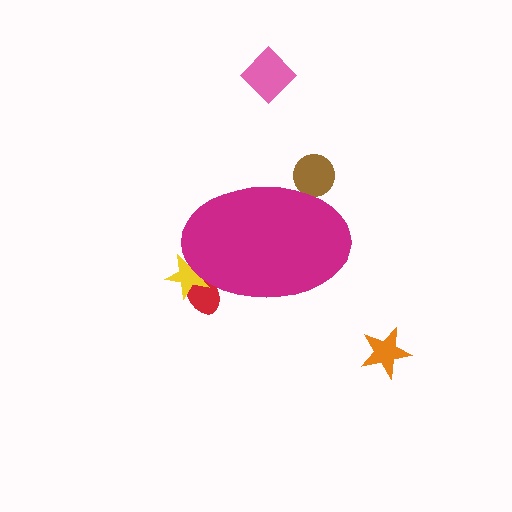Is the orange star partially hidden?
No, the orange star is fully visible.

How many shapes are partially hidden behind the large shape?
3 shapes are partially hidden.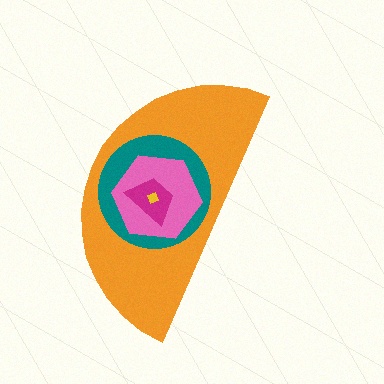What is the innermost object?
The yellow diamond.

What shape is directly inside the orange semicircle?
The teal circle.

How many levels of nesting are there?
5.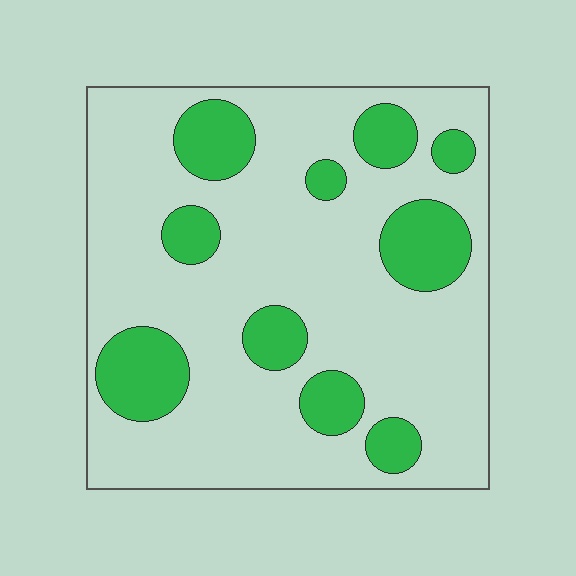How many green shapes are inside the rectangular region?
10.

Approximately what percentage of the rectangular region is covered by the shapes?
Approximately 25%.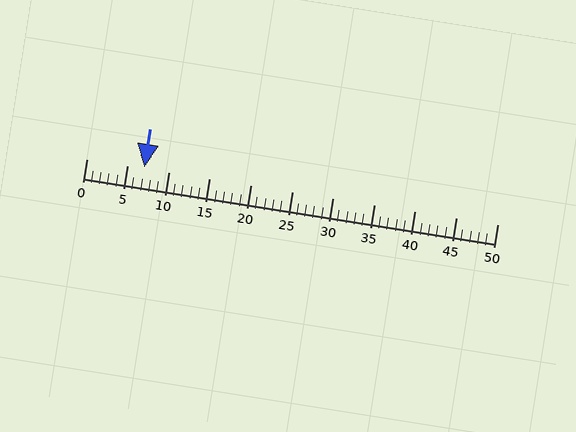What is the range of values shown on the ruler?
The ruler shows values from 0 to 50.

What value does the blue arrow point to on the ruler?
The blue arrow points to approximately 7.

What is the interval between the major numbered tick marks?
The major tick marks are spaced 5 units apart.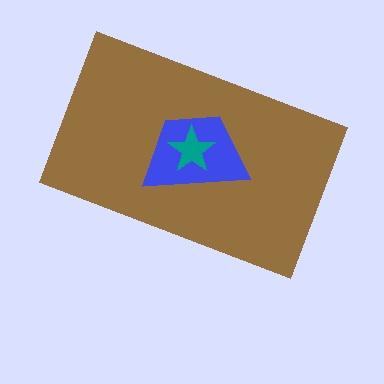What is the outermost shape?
The brown rectangle.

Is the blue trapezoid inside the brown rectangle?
Yes.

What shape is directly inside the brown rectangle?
The blue trapezoid.